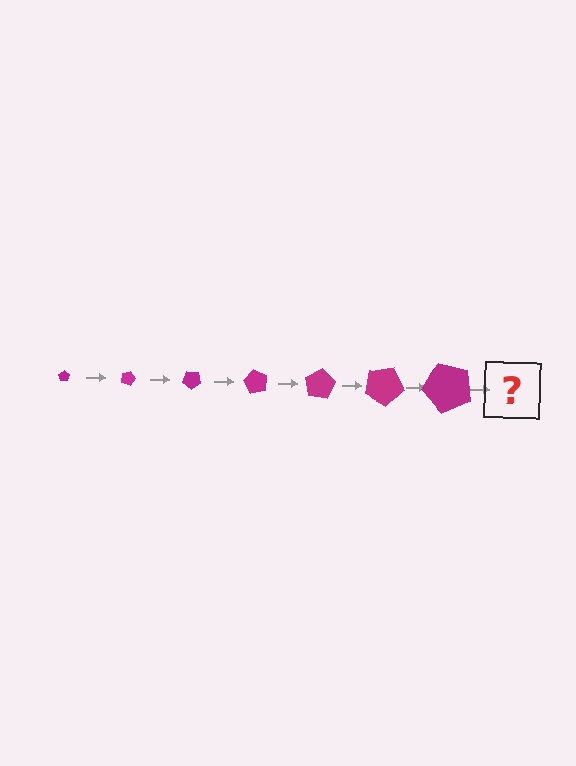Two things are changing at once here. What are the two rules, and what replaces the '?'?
The two rules are that the pentagon grows larger each step and it rotates 20 degrees each step. The '?' should be a pentagon, larger than the previous one and rotated 140 degrees from the start.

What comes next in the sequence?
The next element should be a pentagon, larger than the previous one and rotated 140 degrees from the start.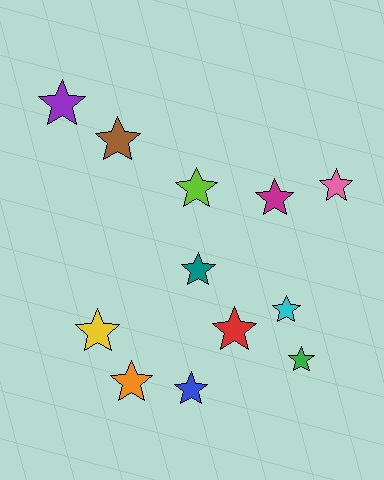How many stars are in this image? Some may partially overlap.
There are 12 stars.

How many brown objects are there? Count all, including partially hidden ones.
There is 1 brown object.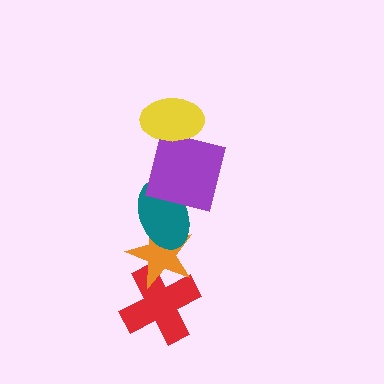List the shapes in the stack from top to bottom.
From top to bottom: the yellow ellipse, the purple square, the teal ellipse, the orange star, the red cross.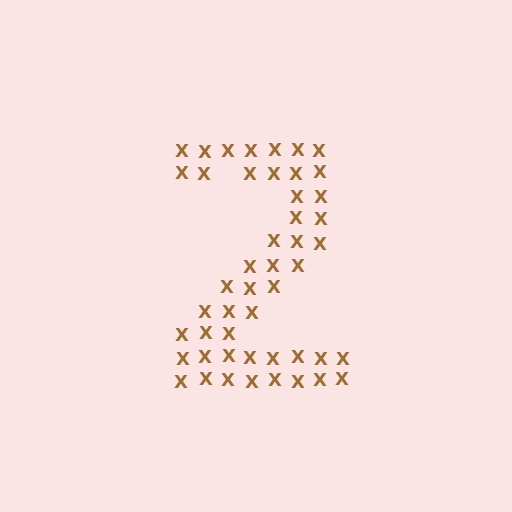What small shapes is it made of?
It is made of small letter X's.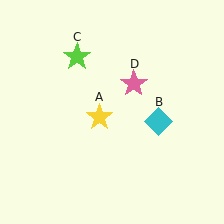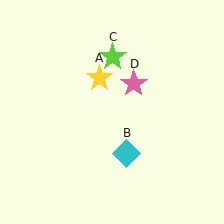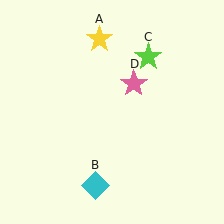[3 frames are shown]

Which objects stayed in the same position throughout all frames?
Pink star (object D) remained stationary.